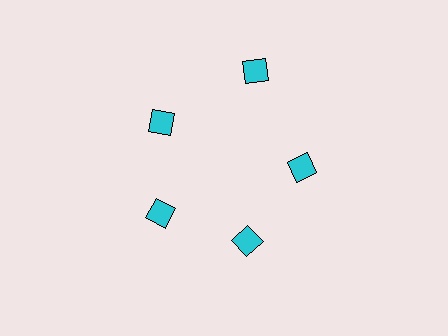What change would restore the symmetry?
The symmetry would be restored by moving it inward, back onto the ring so that all 5 diamonds sit at equal angles and equal distance from the center.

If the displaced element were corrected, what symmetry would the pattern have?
It would have 5-fold rotational symmetry — the pattern would map onto itself every 72 degrees.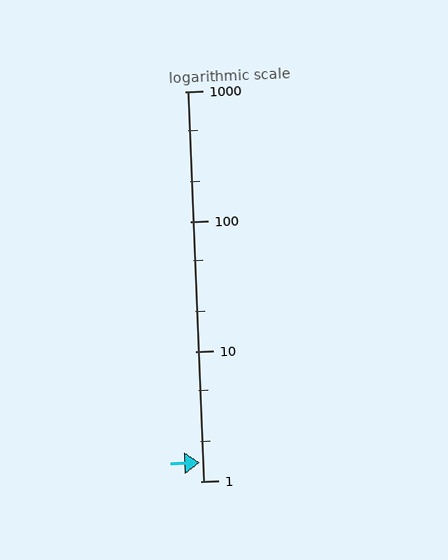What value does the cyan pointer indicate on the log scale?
The pointer indicates approximately 1.4.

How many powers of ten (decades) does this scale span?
The scale spans 3 decades, from 1 to 1000.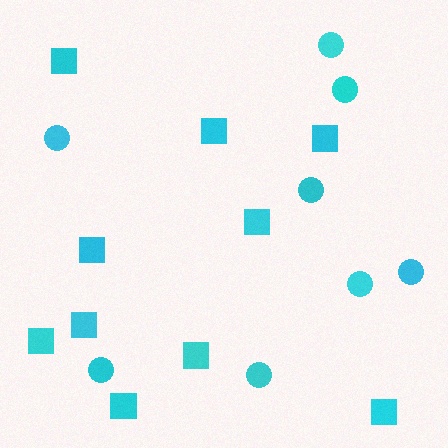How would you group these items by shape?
There are 2 groups: one group of squares (10) and one group of circles (8).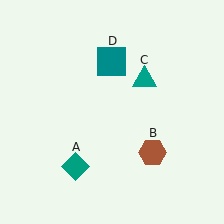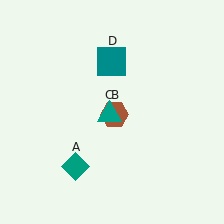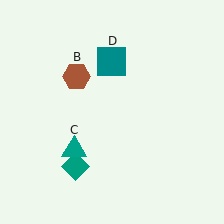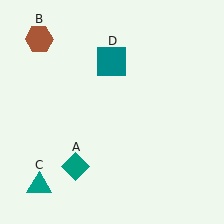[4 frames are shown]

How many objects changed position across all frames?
2 objects changed position: brown hexagon (object B), teal triangle (object C).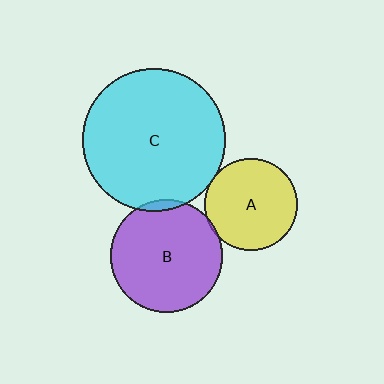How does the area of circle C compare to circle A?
Approximately 2.4 times.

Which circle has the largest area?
Circle C (cyan).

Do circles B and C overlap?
Yes.